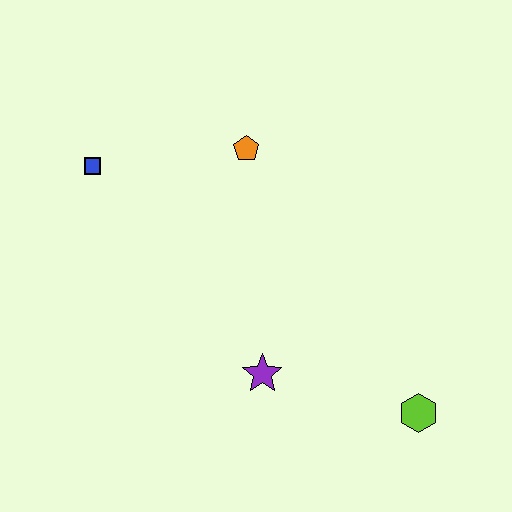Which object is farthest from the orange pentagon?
The lime hexagon is farthest from the orange pentagon.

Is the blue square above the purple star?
Yes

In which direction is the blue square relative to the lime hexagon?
The blue square is to the left of the lime hexagon.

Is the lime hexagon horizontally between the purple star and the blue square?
No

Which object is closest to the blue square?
The orange pentagon is closest to the blue square.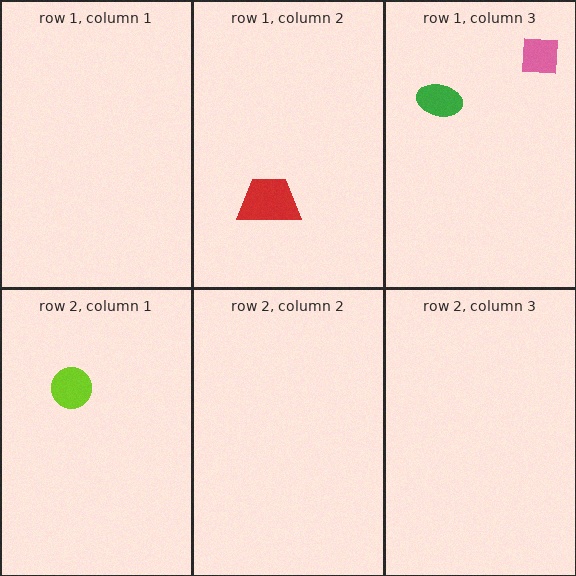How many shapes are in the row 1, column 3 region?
2.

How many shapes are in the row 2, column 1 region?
1.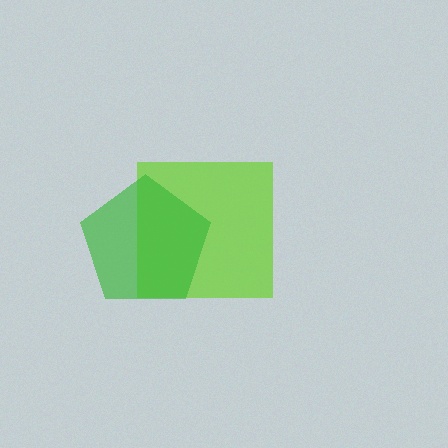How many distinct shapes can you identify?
There are 2 distinct shapes: a lime square, a green pentagon.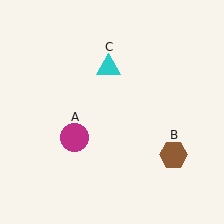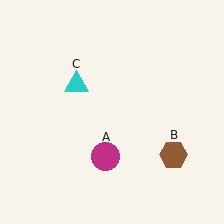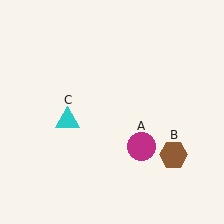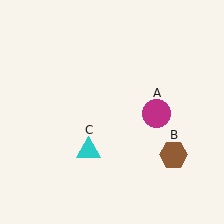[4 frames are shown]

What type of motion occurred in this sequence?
The magenta circle (object A), cyan triangle (object C) rotated counterclockwise around the center of the scene.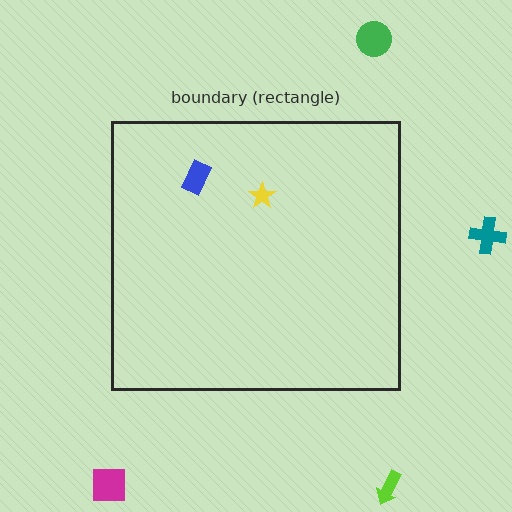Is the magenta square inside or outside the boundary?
Outside.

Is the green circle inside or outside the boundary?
Outside.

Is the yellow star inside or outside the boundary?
Inside.